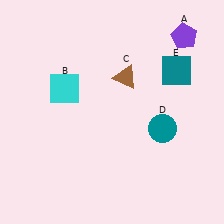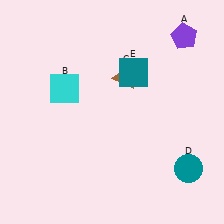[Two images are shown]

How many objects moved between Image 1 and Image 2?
2 objects moved between the two images.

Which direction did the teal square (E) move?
The teal square (E) moved left.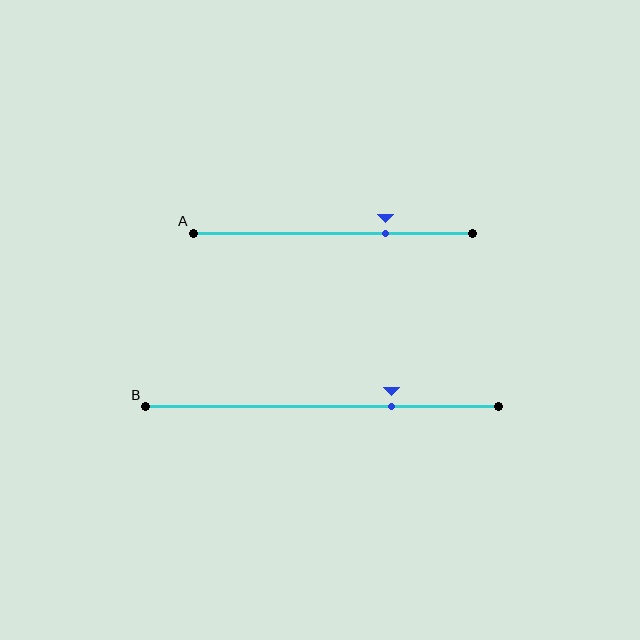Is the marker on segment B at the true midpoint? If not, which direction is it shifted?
No, the marker on segment B is shifted to the right by about 20% of the segment length.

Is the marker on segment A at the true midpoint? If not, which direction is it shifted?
No, the marker on segment A is shifted to the right by about 19% of the segment length.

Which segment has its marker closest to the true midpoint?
Segment A has its marker closest to the true midpoint.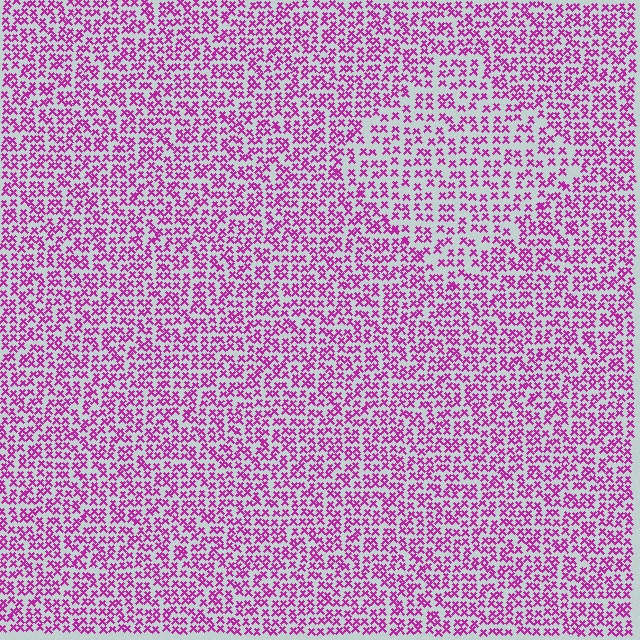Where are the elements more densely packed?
The elements are more densely packed outside the diamond boundary.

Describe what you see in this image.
The image contains small magenta elements arranged at two different densities. A diamond-shaped region is visible where the elements are less densely packed than the surrounding area.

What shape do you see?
I see a diamond.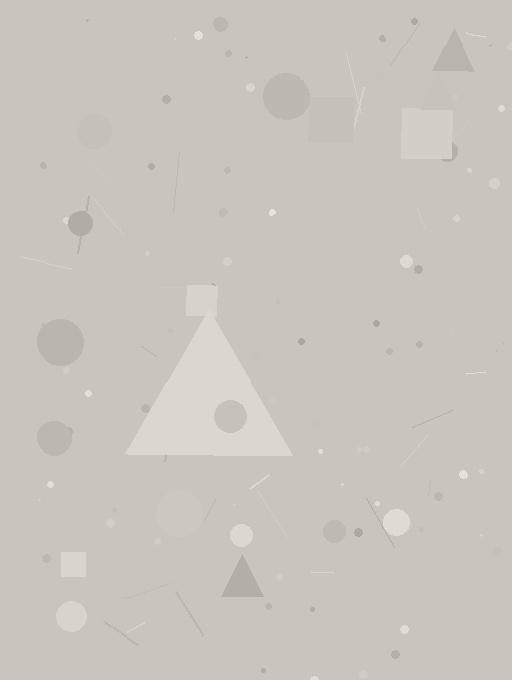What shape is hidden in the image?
A triangle is hidden in the image.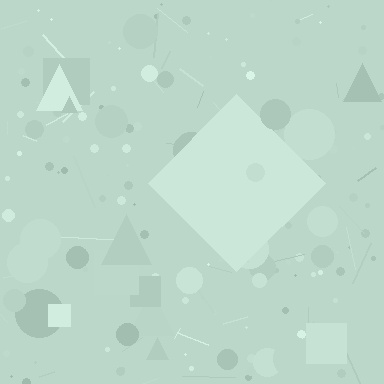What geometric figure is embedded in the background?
A diamond is embedded in the background.